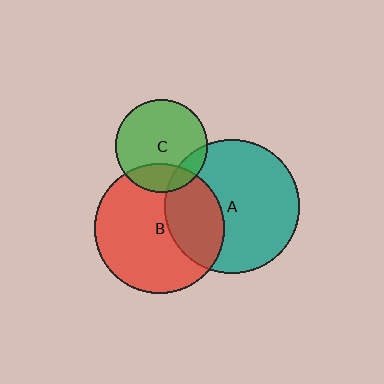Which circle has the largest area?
Circle A (teal).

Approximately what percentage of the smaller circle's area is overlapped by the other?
Approximately 30%.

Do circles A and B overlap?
Yes.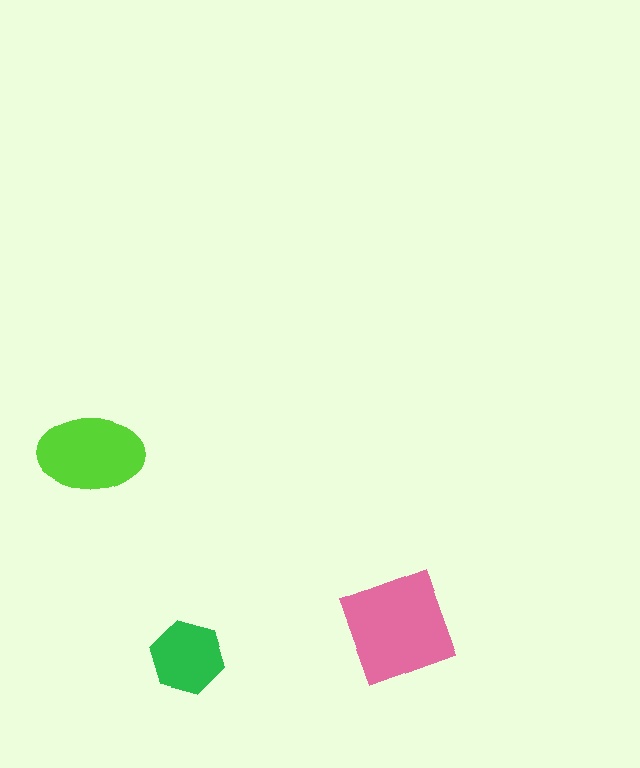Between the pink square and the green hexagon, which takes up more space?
The pink square.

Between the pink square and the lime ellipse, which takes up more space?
The pink square.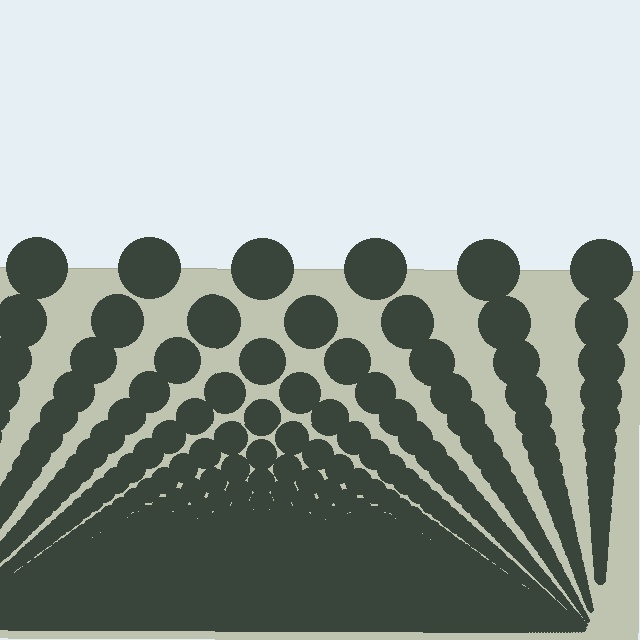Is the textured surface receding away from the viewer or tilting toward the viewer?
The surface appears to tilt toward the viewer. Texture elements get larger and sparser toward the top.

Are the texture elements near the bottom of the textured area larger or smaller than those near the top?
Smaller. The gradient is inverted — elements near the bottom are smaller and denser.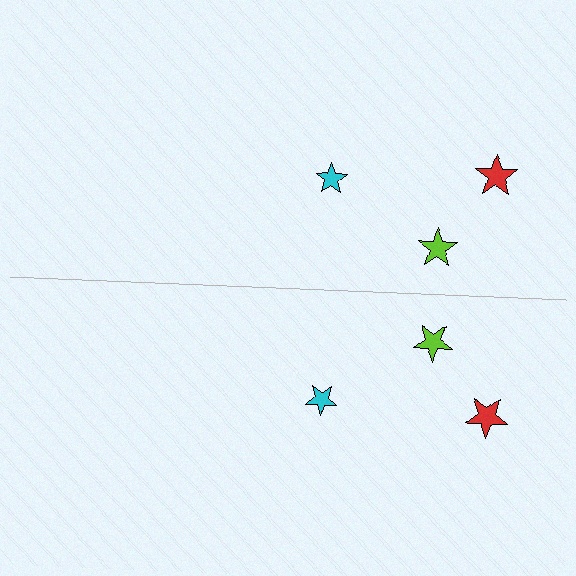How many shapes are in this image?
There are 6 shapes in this image.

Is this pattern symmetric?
Yes, this pattern has bilateral (reflection) symmetry.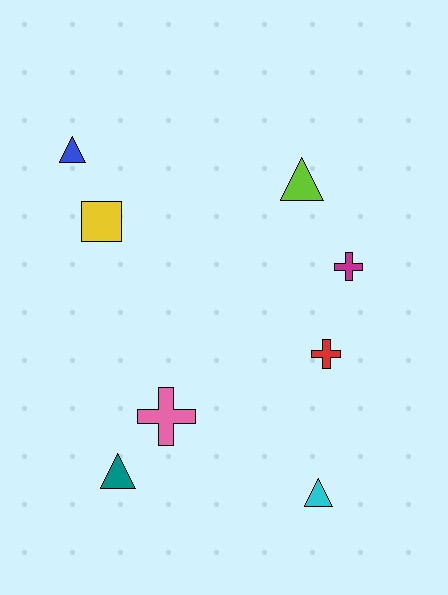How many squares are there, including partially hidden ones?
There is 1 square.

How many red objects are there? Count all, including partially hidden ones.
There is 1 red object.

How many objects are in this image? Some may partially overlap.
There are 8 objects.